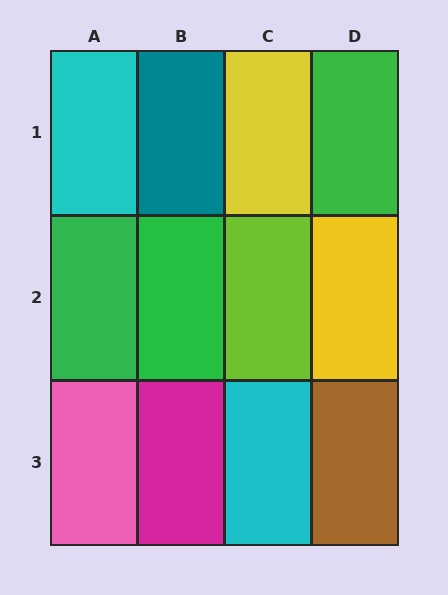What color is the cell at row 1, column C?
Yellow.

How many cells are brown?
1 cell is brown.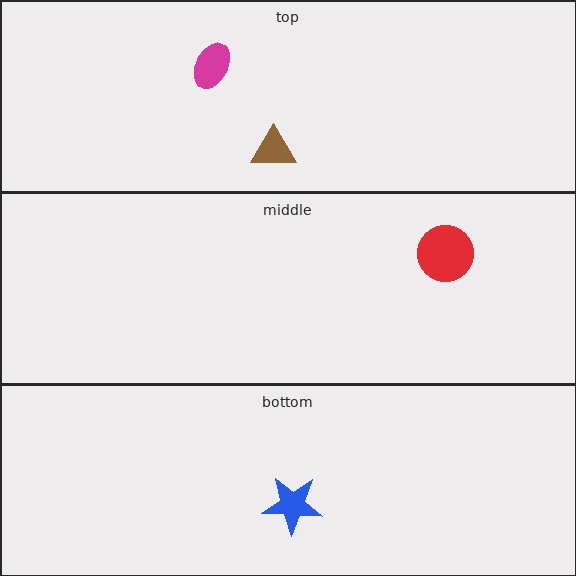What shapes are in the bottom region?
The blue star.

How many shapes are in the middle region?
1.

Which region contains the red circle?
The middle region.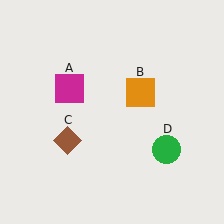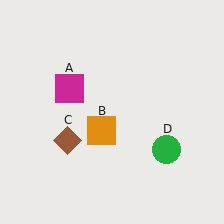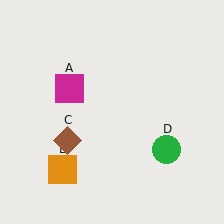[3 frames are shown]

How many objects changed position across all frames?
1 object changed position: orange square (object B).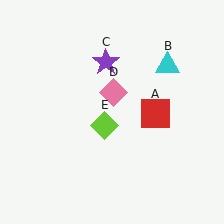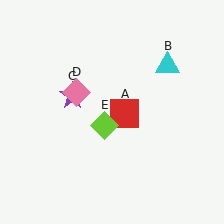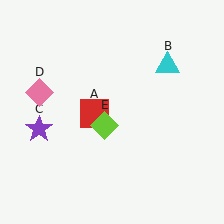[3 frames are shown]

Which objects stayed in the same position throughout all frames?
Cyan triangle (object B) and lime diamond (object E) remained stationary.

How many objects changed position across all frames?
3 objects changed position: red square (object A), purple star (object C), pink diamond (object D).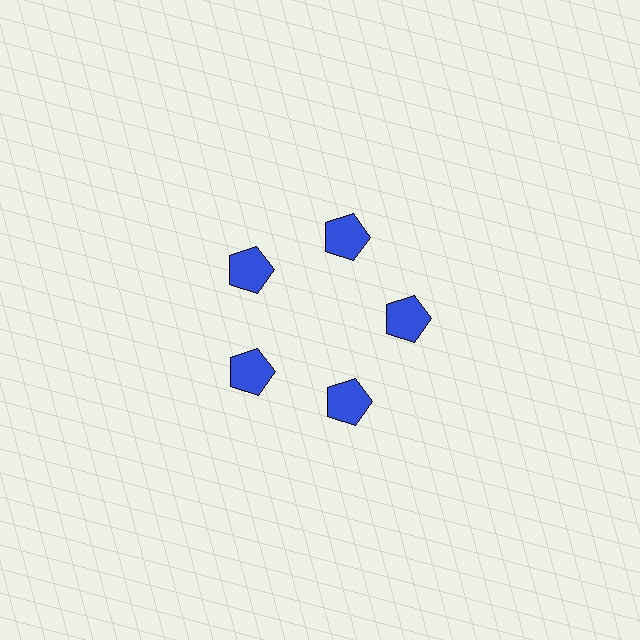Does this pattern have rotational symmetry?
Yes, this pattern has 5-fold rotational symmetry. It looks the same after rotating 72 degrees around the center.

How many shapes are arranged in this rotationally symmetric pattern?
There are 5 shapes, arranged in 5 groups of 1.